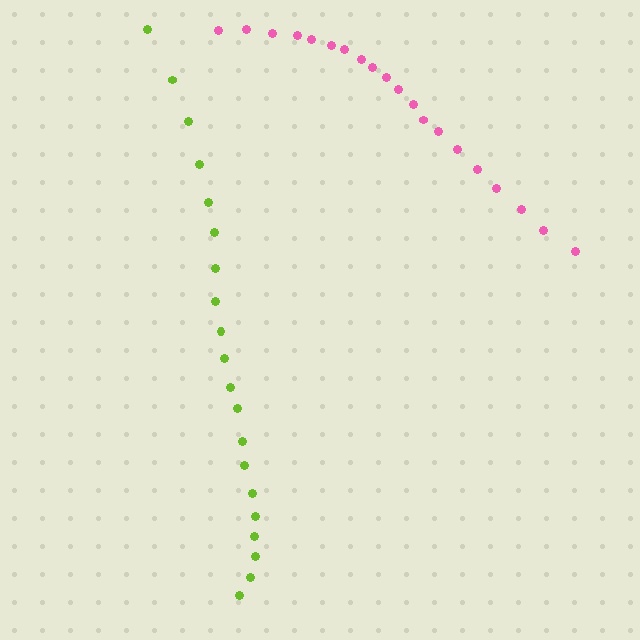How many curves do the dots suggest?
There are 2 distinct paths.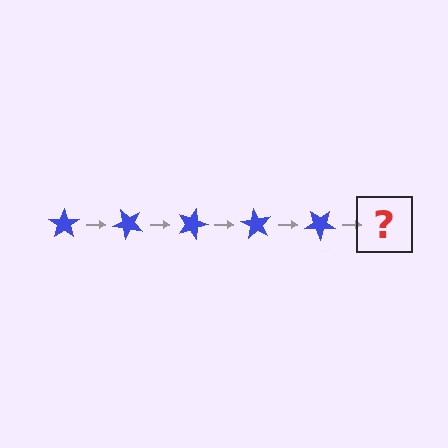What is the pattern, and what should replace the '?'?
The pattern is that the star rotates 45 degrees each step. The '?' should be a blue star rotated 225 degrees.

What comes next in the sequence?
The next element should be a blue star rotated 225 degrees.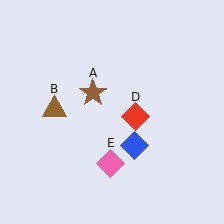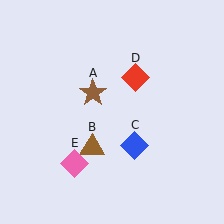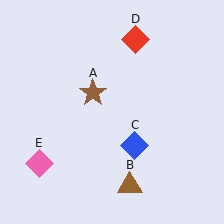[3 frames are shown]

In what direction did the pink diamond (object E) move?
The pink diamond (object E) moved left.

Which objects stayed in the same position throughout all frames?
Brown star (object A) and blue diamond (object C) remained stationary.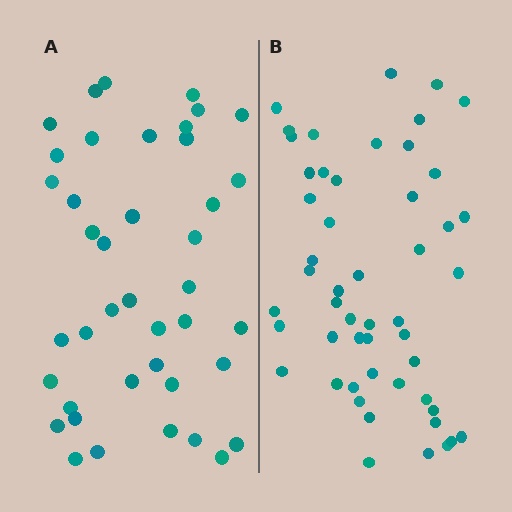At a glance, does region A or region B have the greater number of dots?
Region B (the right region) has more dots.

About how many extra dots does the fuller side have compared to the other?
Region B has roughly 10 or so more dots than region A.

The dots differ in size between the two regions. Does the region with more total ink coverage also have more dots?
No. Region A has more total ink coverage because its dots are larger, but region B actually contains more individual dots. Total area can be misleading — the number of items is what matters here.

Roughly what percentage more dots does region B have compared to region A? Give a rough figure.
About 25% more.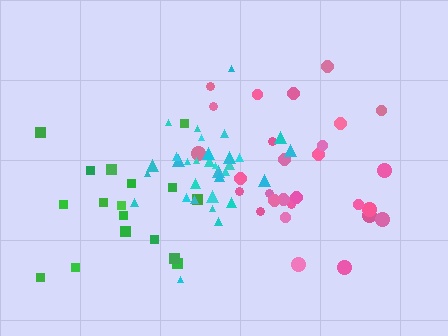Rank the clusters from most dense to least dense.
cyan, pink, green.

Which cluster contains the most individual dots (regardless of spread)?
Cyan (33).